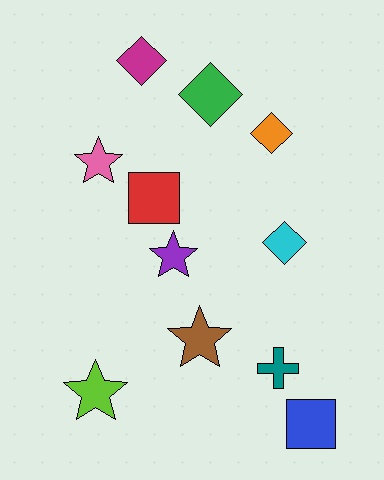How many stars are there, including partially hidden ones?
There are 4 stars.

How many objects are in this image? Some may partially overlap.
There are 11 objects.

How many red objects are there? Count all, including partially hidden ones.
There is 1 red object.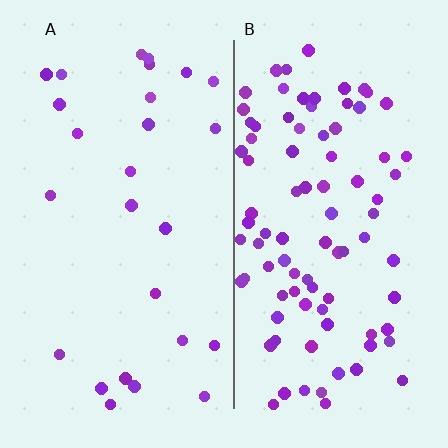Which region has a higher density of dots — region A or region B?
B (the right).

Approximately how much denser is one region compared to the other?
Approximately 3.4× — region B over region A.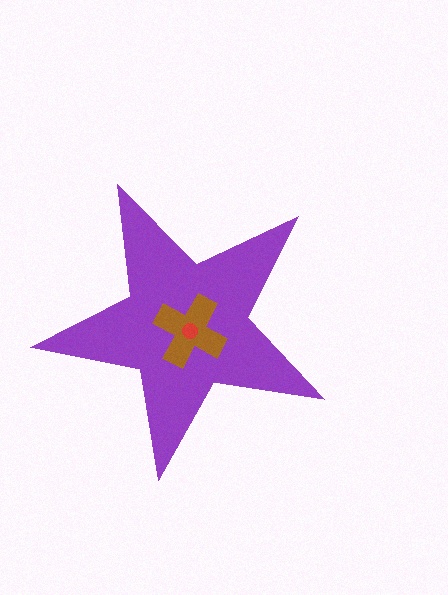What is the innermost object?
The red circle.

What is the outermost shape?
The purple star.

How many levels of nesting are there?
3.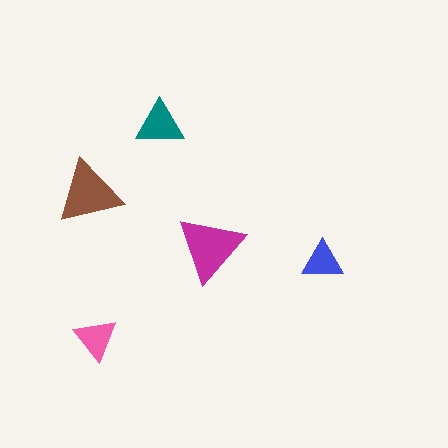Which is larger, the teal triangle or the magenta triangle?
The magenta one.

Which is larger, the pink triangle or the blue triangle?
The pink one.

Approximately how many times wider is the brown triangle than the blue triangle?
About 1.5 times wider.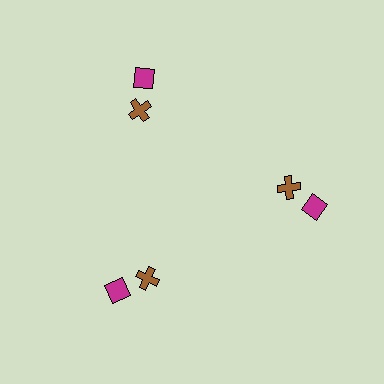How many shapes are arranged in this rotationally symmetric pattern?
There are 6 shapes, arranged in 3 groups of 2.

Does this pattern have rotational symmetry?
Yes, this pattern has 3-fold rotational symmetry. It looks the same after rotating 120 degrees around the center.